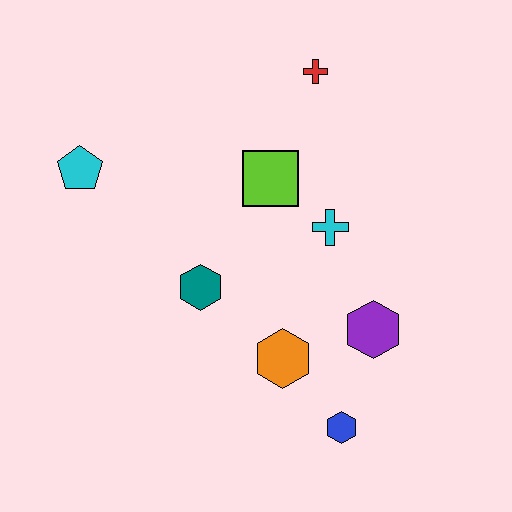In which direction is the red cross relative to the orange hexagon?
The red cross is above the orange hexagon.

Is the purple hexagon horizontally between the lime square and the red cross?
No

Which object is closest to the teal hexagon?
The orange hexagon is closest to the teal hexagon.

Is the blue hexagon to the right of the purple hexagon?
No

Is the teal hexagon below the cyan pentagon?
Yes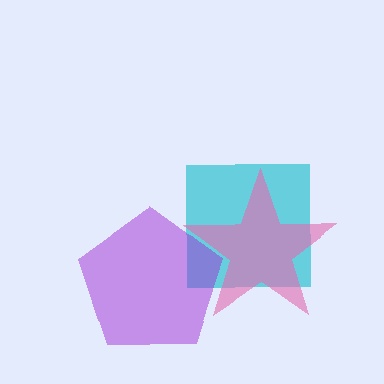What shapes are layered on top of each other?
The layered shapes are: a cyan square, a purple pentagon, a pink star.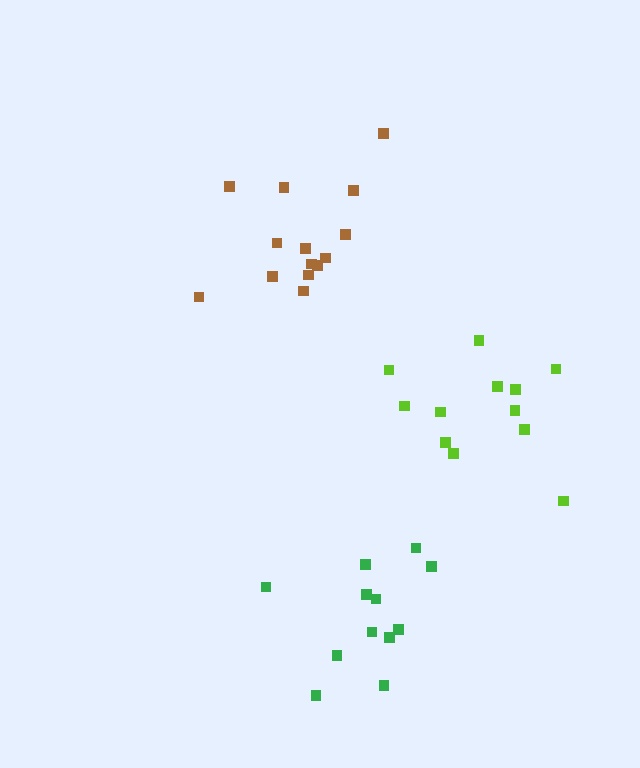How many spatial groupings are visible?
There are 3 spatial groupings.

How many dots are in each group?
Group 1: 12 dots, Group 2: 14 dots, Group 3: 12 dots (38 total).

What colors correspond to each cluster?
The clusters are colored: lime, brown, green.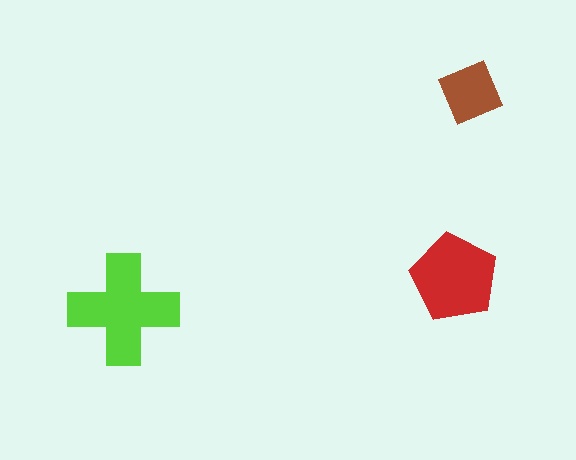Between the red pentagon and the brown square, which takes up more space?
The red pentagon.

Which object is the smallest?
The brown square.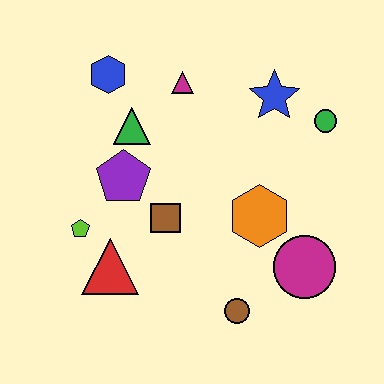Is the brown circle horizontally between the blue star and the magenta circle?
No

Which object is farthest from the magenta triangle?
The brown circle is farthest from the magenta triangle.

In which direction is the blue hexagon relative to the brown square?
The blue hexagon is above the brown square.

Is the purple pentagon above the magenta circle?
Yes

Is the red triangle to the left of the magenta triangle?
Yes